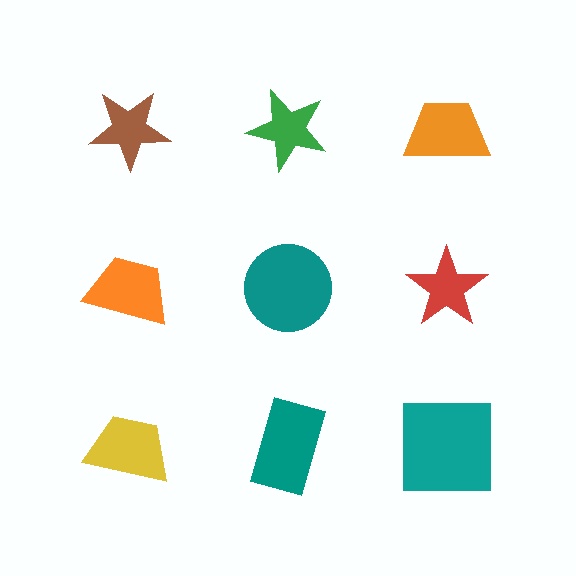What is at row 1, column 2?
A green star.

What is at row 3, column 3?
A teal square.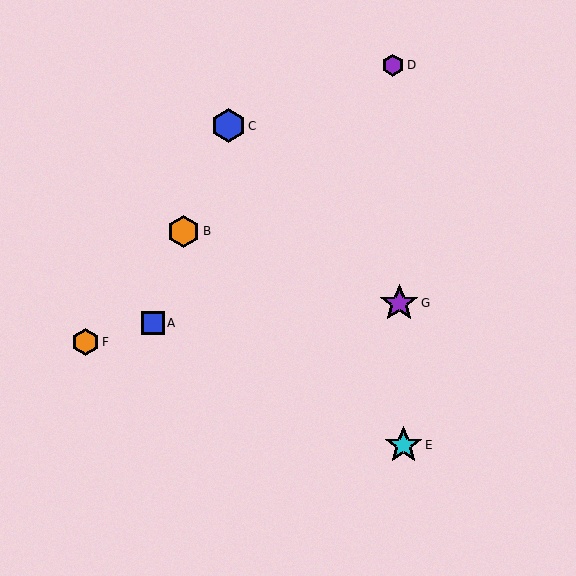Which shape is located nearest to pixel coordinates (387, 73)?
The purple hexagon (labeled D) at (393, 65) is nearest to that location.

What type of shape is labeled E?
Shape E is a cyan star.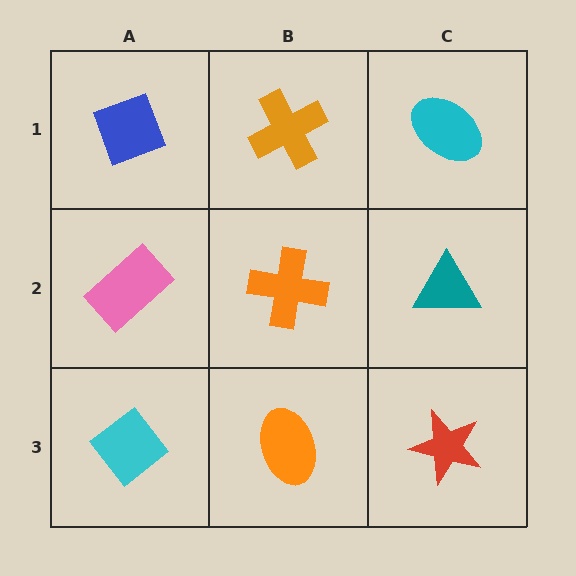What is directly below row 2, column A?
A cyan diamond.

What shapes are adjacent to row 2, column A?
A blue diamond (row 1, column A), a cyan diamond (row 3, column A), an orange cross (row 2, column B).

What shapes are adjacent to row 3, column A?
A pink rectangle (row 2, column A), an orange ellipse (row 3, column B).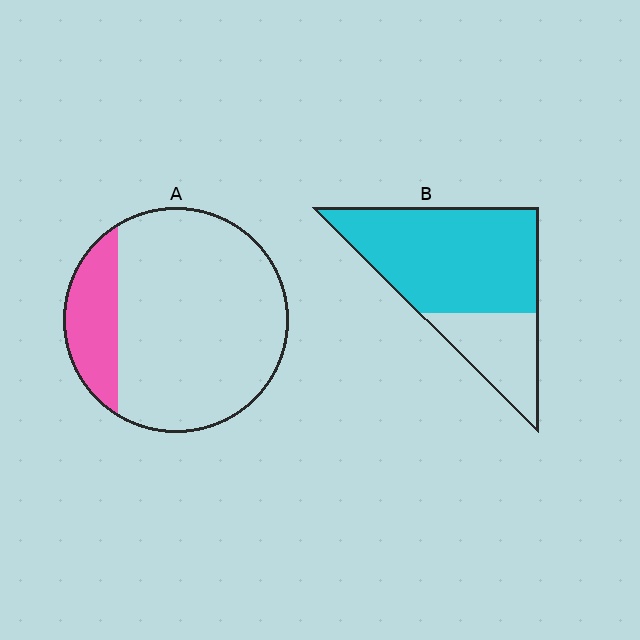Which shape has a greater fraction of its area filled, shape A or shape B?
Shape B.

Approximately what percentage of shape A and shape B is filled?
A is approximately 20% and B is approximately 70%.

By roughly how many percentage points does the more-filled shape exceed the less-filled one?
By roughly 55 percentage points (B over A).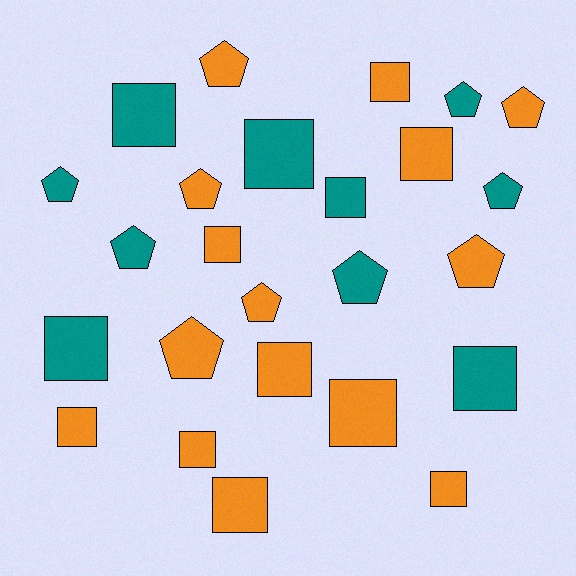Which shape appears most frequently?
Square, with 14 objects.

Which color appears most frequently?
Orange, with 15 objects.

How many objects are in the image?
There are 25 objects.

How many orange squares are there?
There are 9 orange squares.